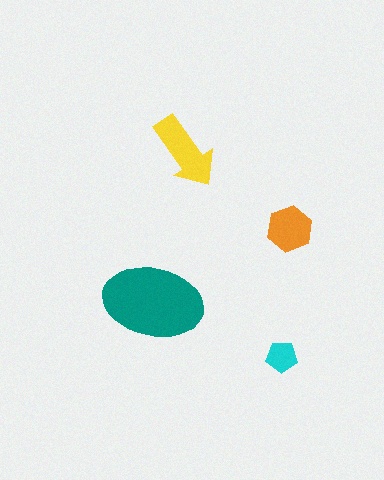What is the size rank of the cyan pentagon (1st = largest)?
4th.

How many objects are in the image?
There are 4 objects in the image.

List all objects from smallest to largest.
The cyan pentagon, the orange hexagon, the yellow arrow, the teal ellipse.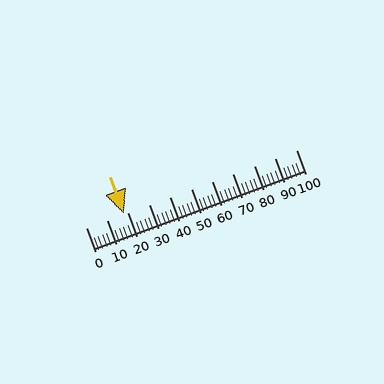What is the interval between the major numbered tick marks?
The major tick marks are spaced 10 units apart.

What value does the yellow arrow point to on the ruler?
The yellow arrow points to approximately 18.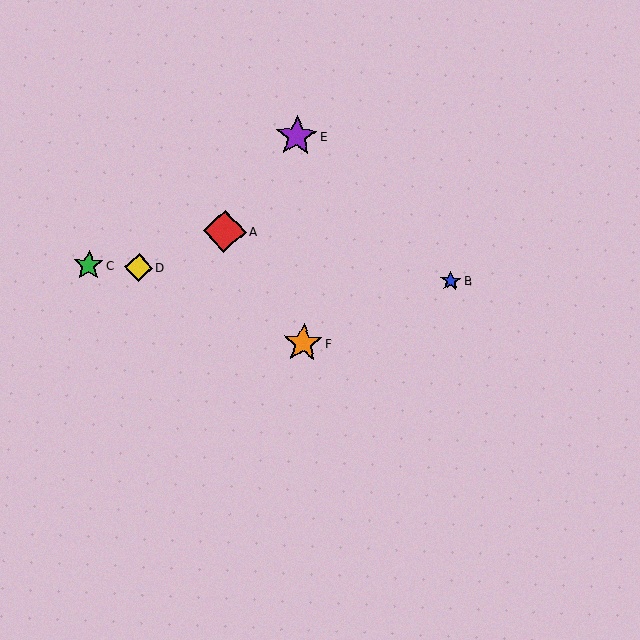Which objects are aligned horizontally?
Objects B, C, D are aligned horizontally.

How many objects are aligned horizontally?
3 objects (B, C, D) are aligned horizontally.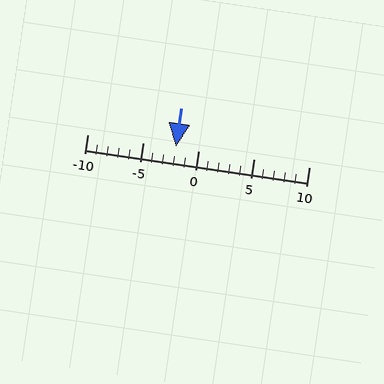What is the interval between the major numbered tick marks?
The major tick marks are spaced 5 units apart.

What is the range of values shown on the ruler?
The ruler shows values from -10 to 10.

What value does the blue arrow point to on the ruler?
The blue arrow points to approximately -2.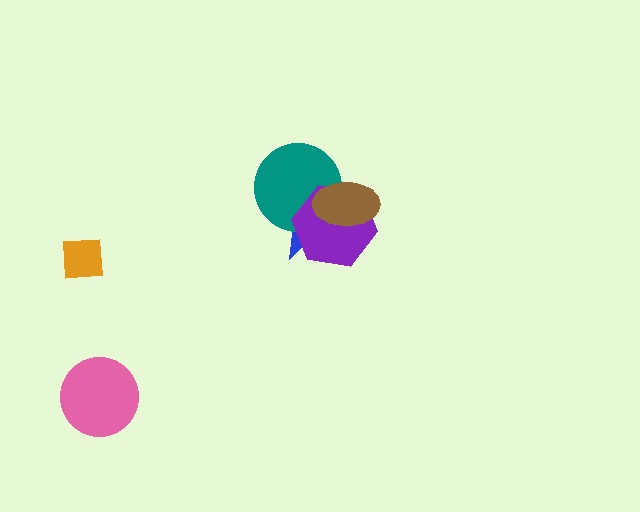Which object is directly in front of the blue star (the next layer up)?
The teal circle is directly in front of the blue star.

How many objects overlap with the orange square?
0 objects overlap with the orange square.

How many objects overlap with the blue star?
3 objects overlap with the blue star.